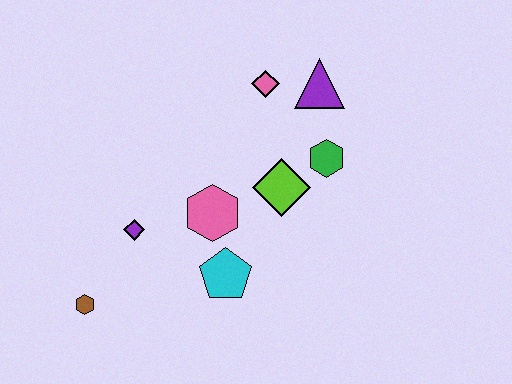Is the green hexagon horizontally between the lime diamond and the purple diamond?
No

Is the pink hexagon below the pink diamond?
Yes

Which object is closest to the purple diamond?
The pink hexagon is closest to the purple diamond.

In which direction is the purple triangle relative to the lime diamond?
The purple triangle is above the lime diamond.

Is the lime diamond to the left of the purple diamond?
No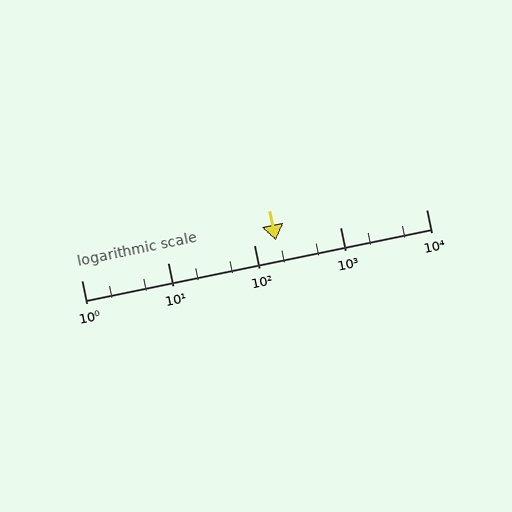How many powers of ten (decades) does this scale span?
The scale spans 4 decades, from 1 to 10000.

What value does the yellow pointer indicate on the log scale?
The pointer indicates approximately 180.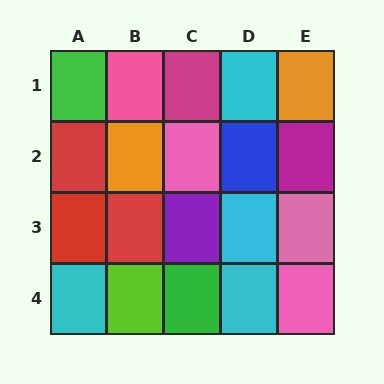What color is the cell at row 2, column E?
Magenta.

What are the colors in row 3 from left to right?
Red, red, purple, cyan, pink.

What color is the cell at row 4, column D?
Cyan.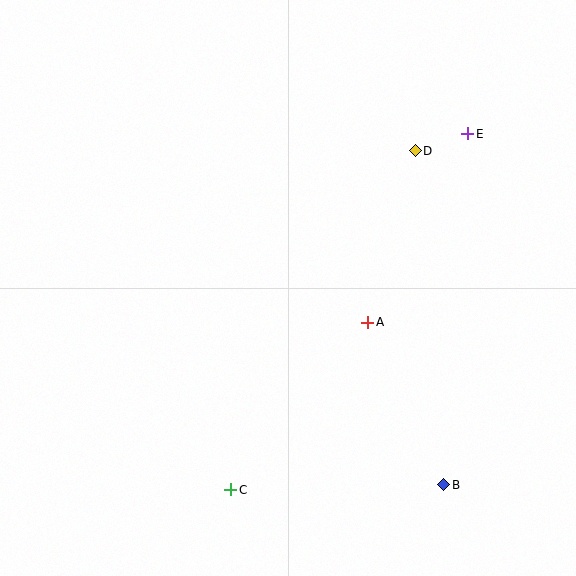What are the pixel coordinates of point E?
Point E is at (468, 134).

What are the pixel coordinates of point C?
Point C is at (231, 490).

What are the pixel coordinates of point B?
Point B is at (444, 485).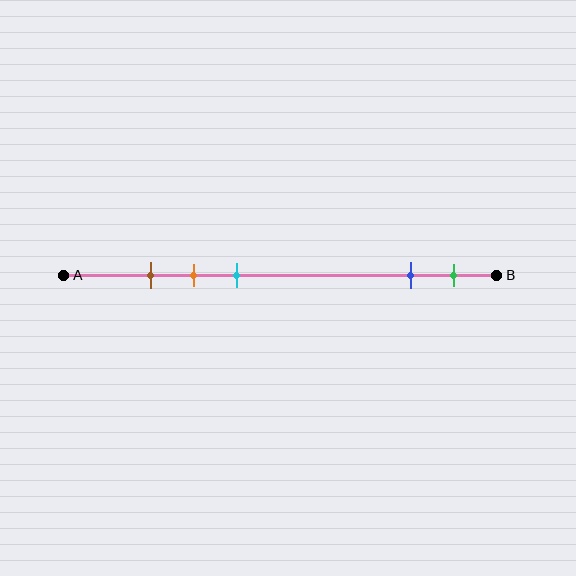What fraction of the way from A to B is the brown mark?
The brown mark is approximately 20% (0.2) of the way from A to B.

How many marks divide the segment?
There are 5 marks dividing the segment.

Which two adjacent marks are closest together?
The brown and orange marks are the closest adjacent pair.